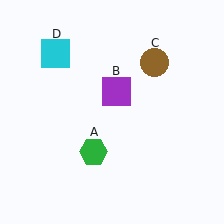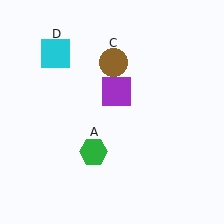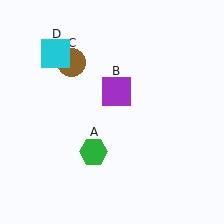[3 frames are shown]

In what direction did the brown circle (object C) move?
The brown circle (object C) moved left.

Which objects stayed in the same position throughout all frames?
Green hexagon (object A) and purple square (object B) and cyan square (object D) remained stationary.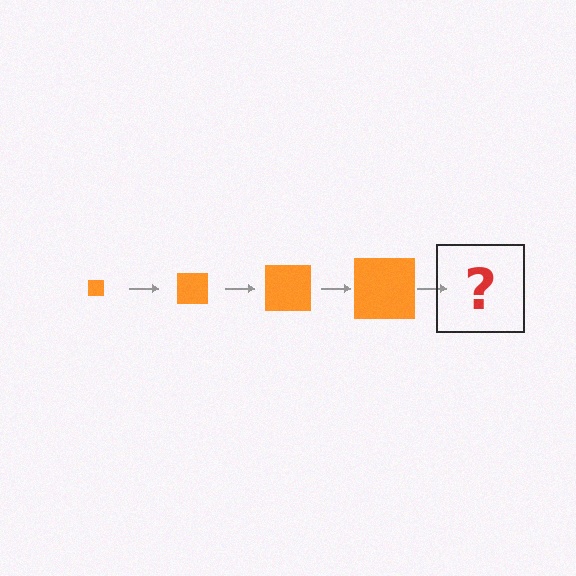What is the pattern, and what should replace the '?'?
The pattern is that the square gets progressively larger each step. The '?' should be an orange square, larger than the previous one.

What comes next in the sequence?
The next element should be an orange square, larger than the previous one.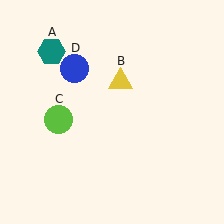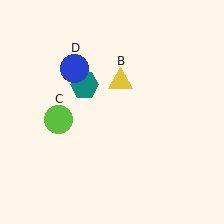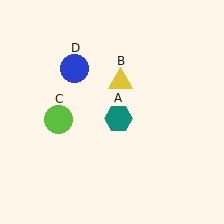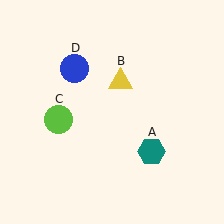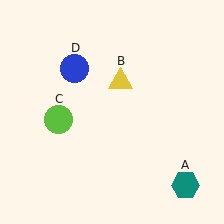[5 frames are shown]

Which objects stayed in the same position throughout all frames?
Yellow triangle (object B) and lime circle (object C) and blue circle (object D) remained stationary.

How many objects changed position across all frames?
1 object changed position: teal hexagon (object A).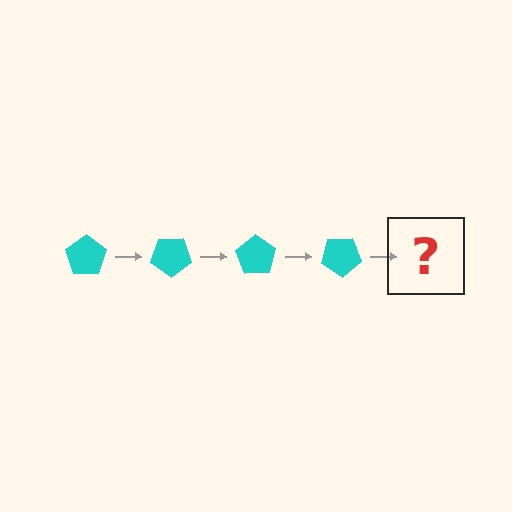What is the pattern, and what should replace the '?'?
The pattern is that the pentagon rotates 35 degrees each step. The '?' should be a cyan pentagon rotated 140 degrees.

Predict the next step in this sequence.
The next step is a cyan pentagon rotated 140 degrees.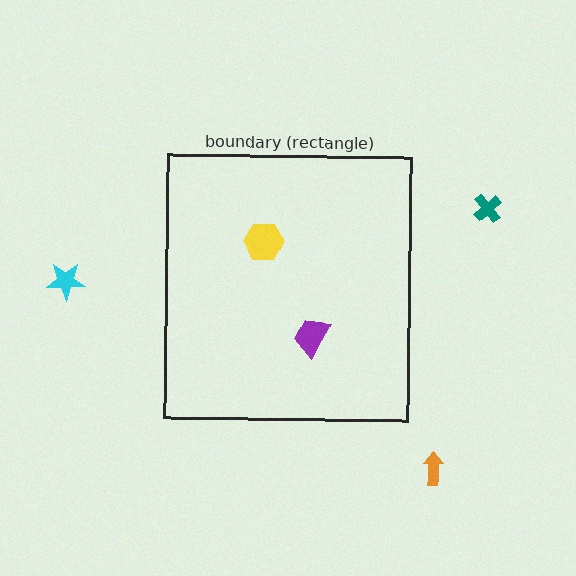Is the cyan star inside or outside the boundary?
Outside.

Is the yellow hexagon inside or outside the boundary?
Inside.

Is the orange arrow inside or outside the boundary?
Outside.